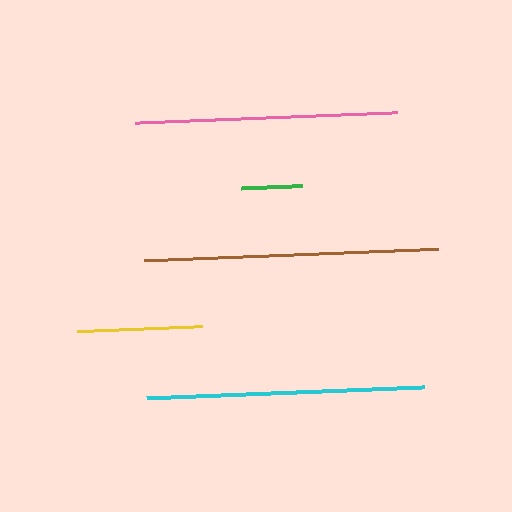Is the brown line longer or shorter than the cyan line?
The brown line is longer than the cyan line.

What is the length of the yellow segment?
The yellow segment is approximately 125 pixels long.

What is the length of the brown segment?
The brown segment is approximately 293 pixels long.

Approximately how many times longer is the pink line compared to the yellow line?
The pink line is approximately 2.1 times the length of the yellow line.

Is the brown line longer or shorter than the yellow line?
The brown line is longer than the yellow line.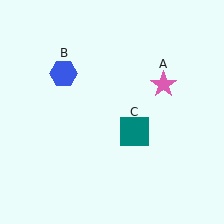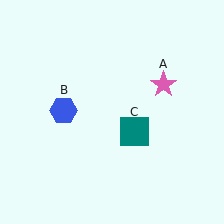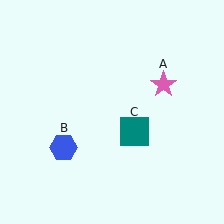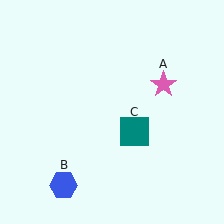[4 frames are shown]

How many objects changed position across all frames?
1 object changed position: blue hexagon (object B).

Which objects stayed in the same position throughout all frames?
Pink star (object A) and teal square (object C) remained stationary.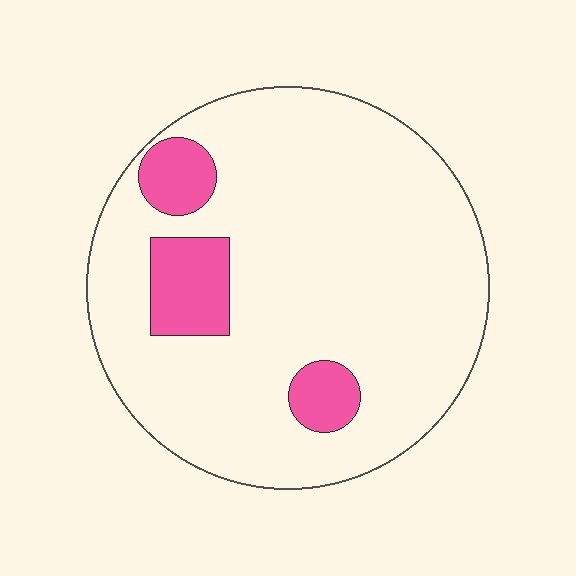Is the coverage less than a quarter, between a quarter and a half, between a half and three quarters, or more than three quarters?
Less than a quarter.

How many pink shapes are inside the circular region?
3.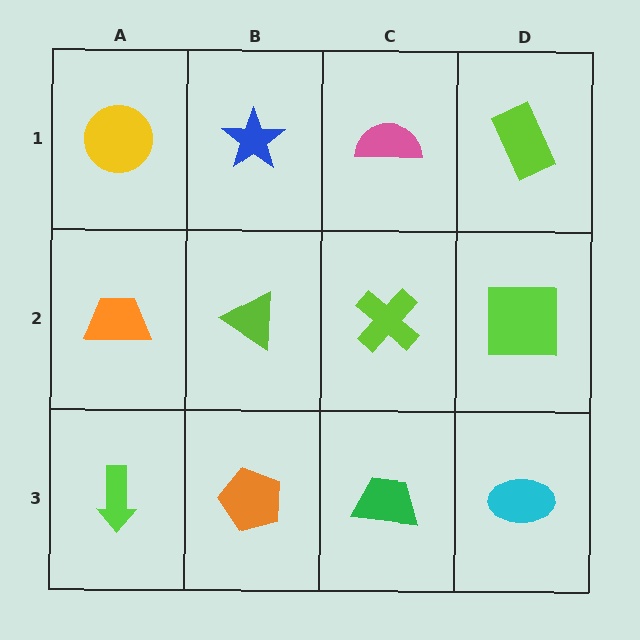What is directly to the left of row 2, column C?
A lime triangle.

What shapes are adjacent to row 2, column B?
A blue star (row 1, column B), an orange pentagon (row 3, column B), an orange trapezoid (row 2, column A), a lime cross (row 2, column C).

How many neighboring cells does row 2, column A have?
3.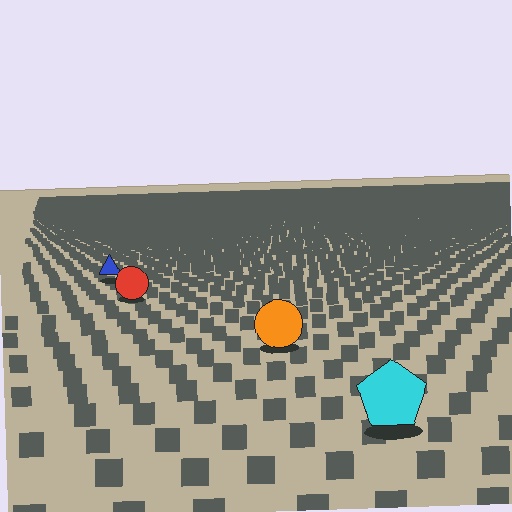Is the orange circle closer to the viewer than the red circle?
Yes. The orange circle is closer — you can tell from the texture gradient: the ground texture is coarser near it.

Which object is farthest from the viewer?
The blue triangle is farthest from the viewer. It appears smaller and the ground texture around it is denser.